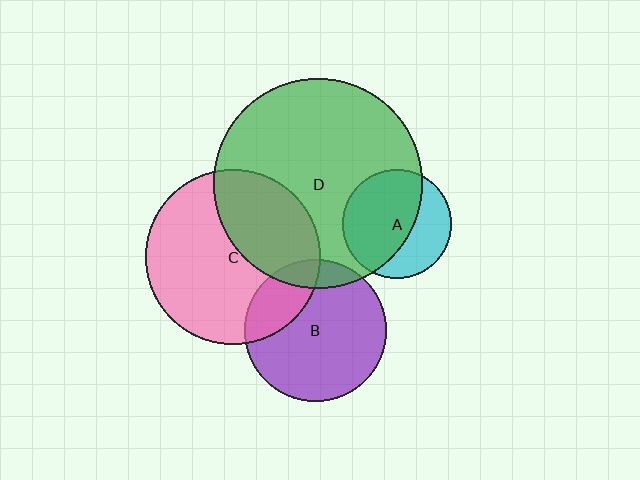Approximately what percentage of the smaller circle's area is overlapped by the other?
Approximately 10%.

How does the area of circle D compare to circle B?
Approximately 2.2 times.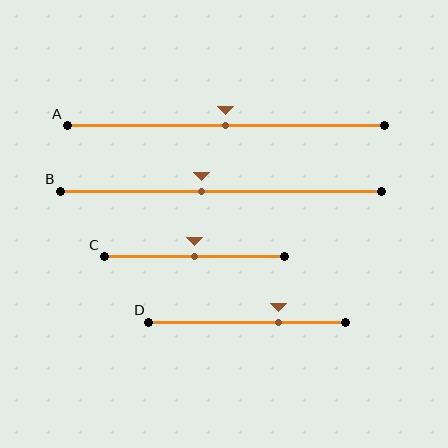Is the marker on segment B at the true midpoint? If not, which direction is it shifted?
No, the marker on segment B is shifted to the left by about 6% of the segment length.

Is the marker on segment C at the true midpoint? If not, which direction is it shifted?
Yes, the marker on segment C is at the true midpoint.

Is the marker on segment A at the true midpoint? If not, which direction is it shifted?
Yes, the marker on segment A is at the true midpoint.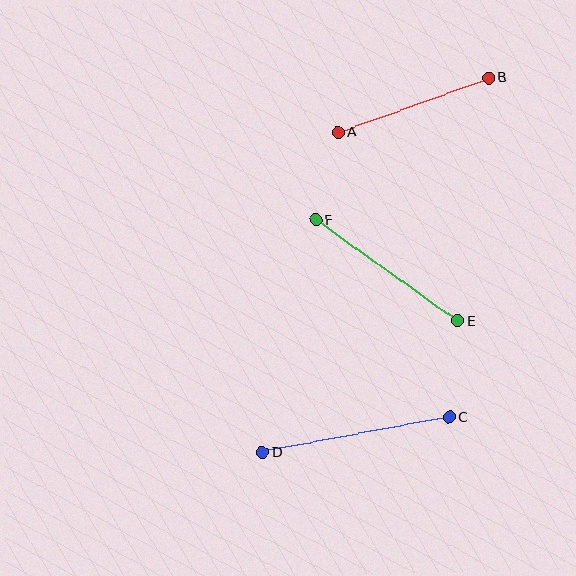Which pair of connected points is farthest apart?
Points C and D are farthest apart.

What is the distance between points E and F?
The distance is approximately 174 pixels.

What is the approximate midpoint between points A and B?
The midpoint is at approximately (413, 105) pixels.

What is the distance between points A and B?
The distance is approximately 161 pixels.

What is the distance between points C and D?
The distance is approximately 190 pixels.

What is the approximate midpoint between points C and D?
The midpoint is at approximately (356, 435) pixels.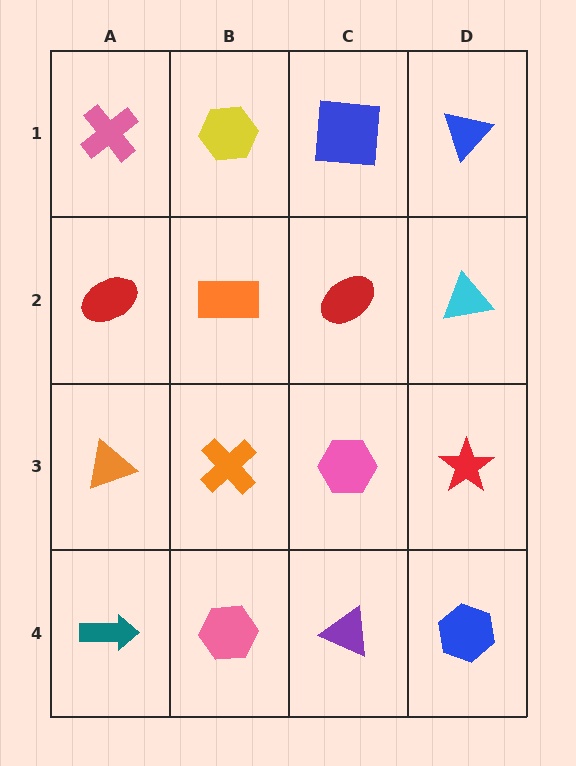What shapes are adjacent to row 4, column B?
An orange cross (row 3, column B), a teal arrow (row 4, column A), a purple triangle (row 4, column C).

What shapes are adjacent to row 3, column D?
A cyan triangle (row 2, column D), a blue hexagon (row 4, column D), a pink hexagon (row 3, column C).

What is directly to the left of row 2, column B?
A red ellipse.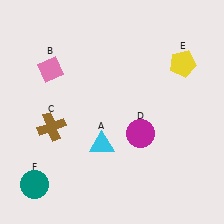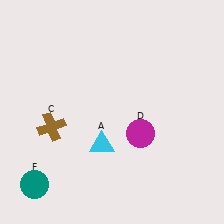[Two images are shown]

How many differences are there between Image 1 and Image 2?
There are 2 differences between the two images.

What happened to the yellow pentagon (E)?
The yellow pentagon (E) was removed in Image 2. It was in the top-right area of Image 1.